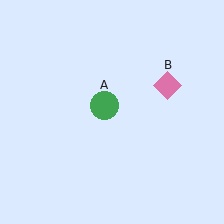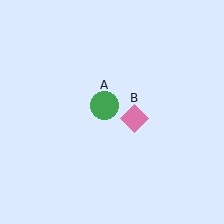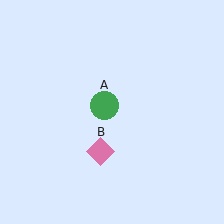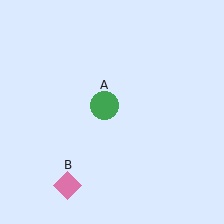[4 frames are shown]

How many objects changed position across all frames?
1 object changed position: pink diamond (object B).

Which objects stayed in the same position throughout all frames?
Green circle (object A) remained stationary.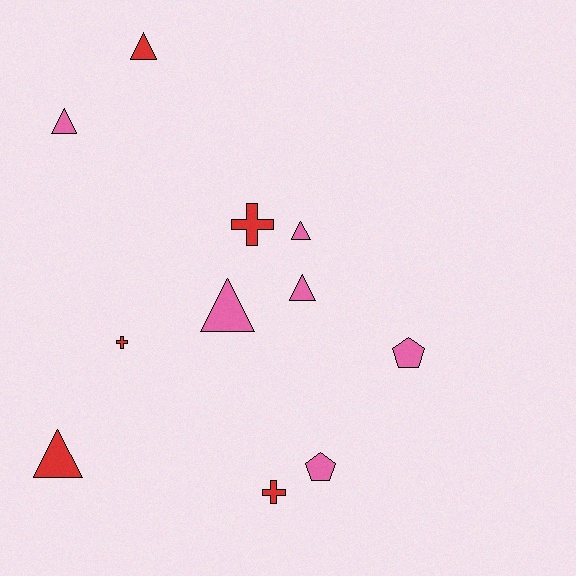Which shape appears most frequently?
Triangle, with 6 objects.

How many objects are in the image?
There are 11 objects.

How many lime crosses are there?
There are no lime crosses.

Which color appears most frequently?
Pink, with 6 objects.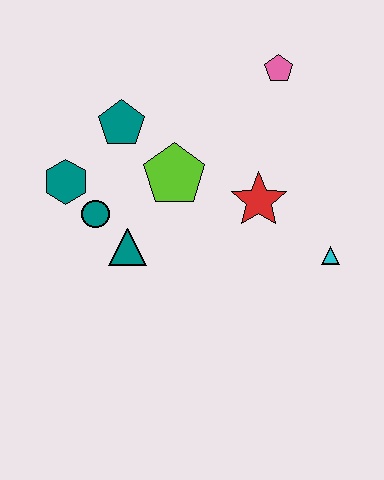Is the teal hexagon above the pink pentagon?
No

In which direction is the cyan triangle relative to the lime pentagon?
The cyan triangle is to the right of the lime pentagon.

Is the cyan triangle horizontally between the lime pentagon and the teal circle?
No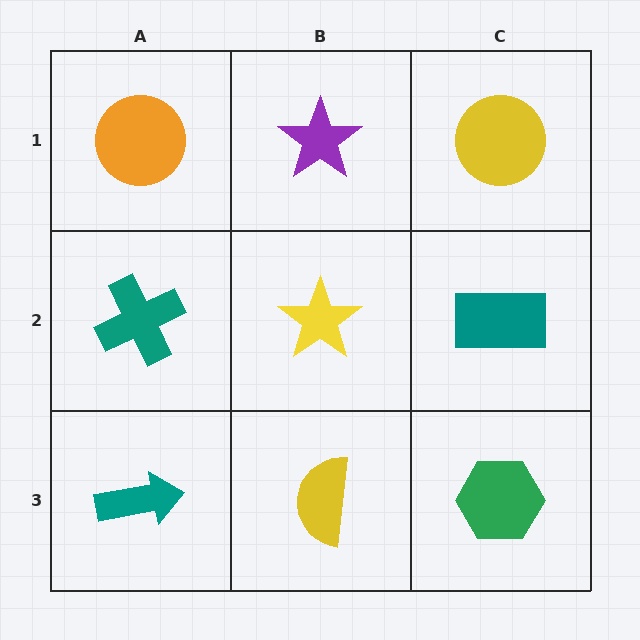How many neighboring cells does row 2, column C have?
3.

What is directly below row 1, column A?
A teal cross.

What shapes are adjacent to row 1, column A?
A teal cross (row 2, column A), a purple star (row 1, column B).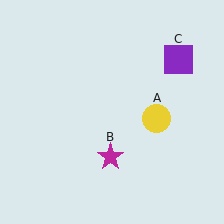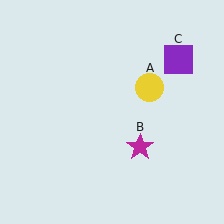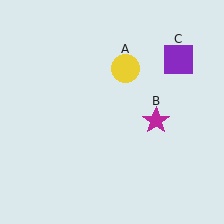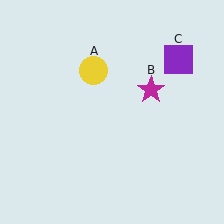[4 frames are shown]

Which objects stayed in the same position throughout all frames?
Purple square (object C) remained stationary.